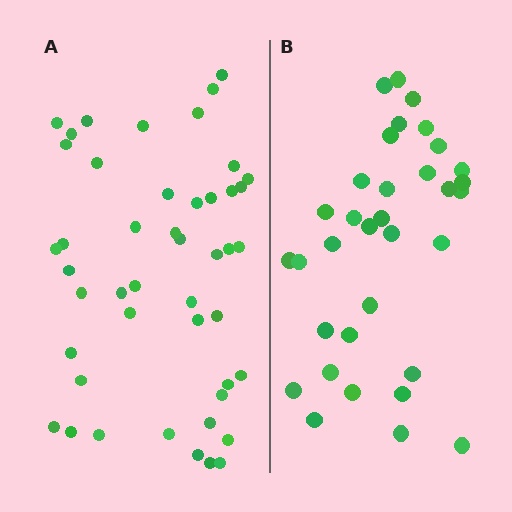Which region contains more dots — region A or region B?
Region A (the left region) has more dots.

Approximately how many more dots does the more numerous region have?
Region A has roughly 12 or so more dots than region B.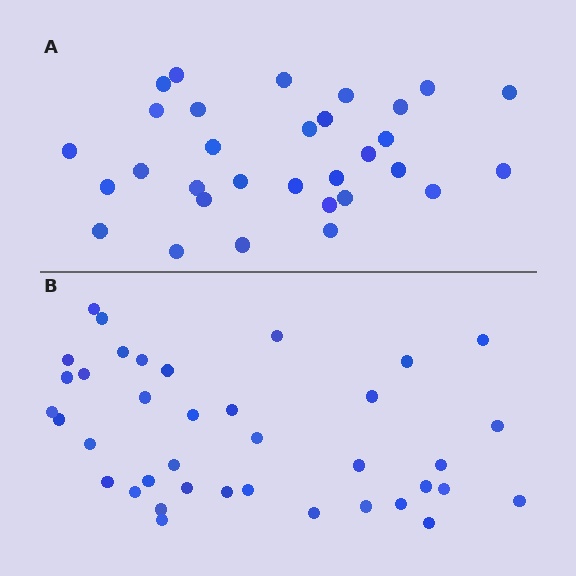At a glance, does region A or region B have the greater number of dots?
Region B (the bottom region) has more dots.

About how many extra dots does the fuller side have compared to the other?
Region B has roughly 8 or so more dots than region A.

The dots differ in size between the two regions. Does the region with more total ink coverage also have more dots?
No. Region A has more total ink coverage because its dots are larger, but region B actually contains more individual dots. Total area can be misleading — the number of items is what matters here.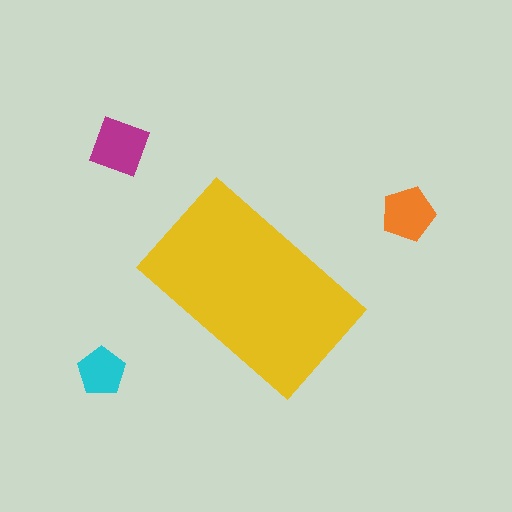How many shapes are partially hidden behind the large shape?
0 shapes are partially hidden.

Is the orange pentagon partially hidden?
No, the orange pentagon is fully visible.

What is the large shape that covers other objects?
A yellow rectangle.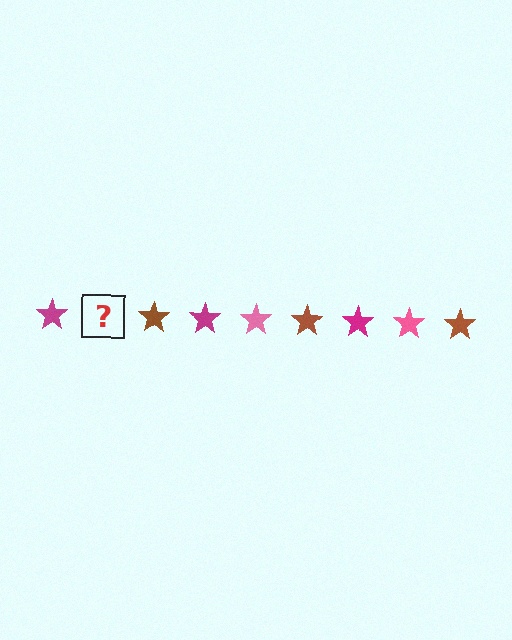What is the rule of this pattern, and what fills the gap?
The rule is that the pattern cycles through magenta, pink, brown stars. The gap should be filled with a pink star.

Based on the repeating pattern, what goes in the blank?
The blank should be a pink star.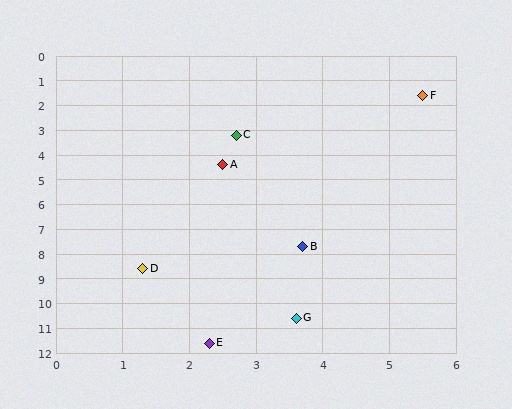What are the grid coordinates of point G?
Point G is at approximately (3.6, 10.6).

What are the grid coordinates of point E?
Point E is at approximately (2.3, 11.6).